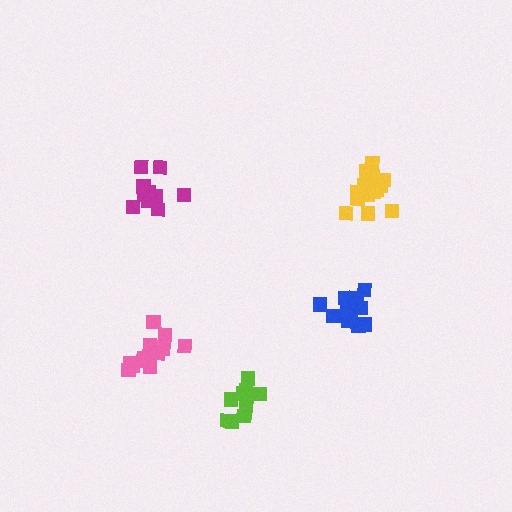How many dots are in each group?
Group 1: 14 dots, Group 2: 12 dots, Group 3: 15 dots, Group 4: 17 dots, Group 5: 13 dots (71 total).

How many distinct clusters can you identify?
There are 5 distinct clusters.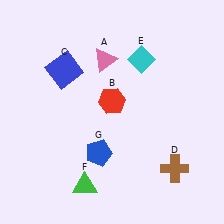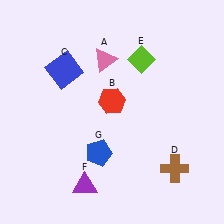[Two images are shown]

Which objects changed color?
E changed from cyan to lime. F changed from green to purple.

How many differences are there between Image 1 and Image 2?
There are 2 differences between the two images.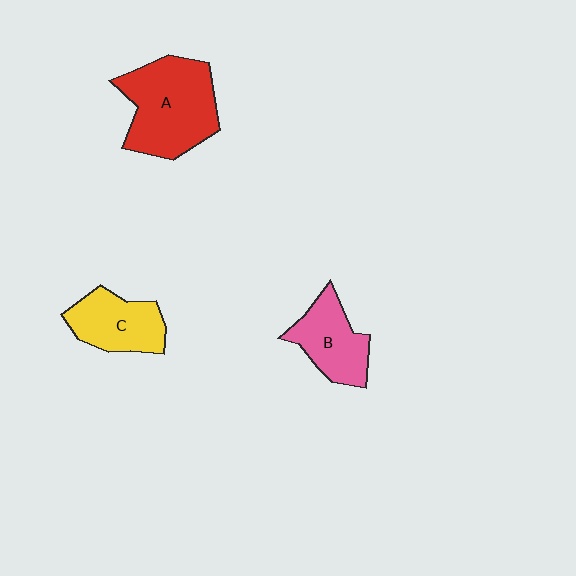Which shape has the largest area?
Shape A (red).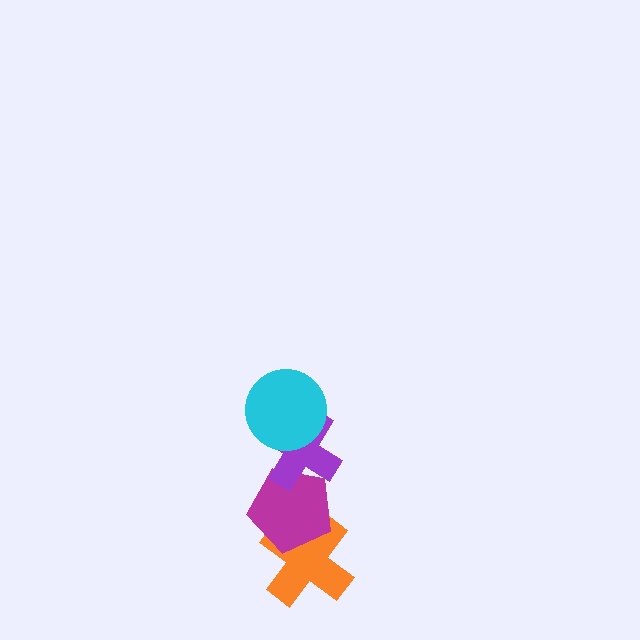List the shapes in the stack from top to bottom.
From top to bottom: the cyan circle, the purple cross, the magenta pentagon, the orange cross.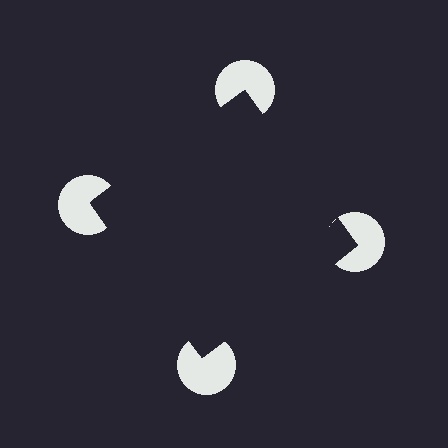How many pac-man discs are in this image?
There are 4 — one at each vertex of the illusory square.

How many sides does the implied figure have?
4 sides.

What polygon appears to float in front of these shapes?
An illusory square — its edges are inferred from the aligned wedge cuts in the pac-man discs, not physically drawn.